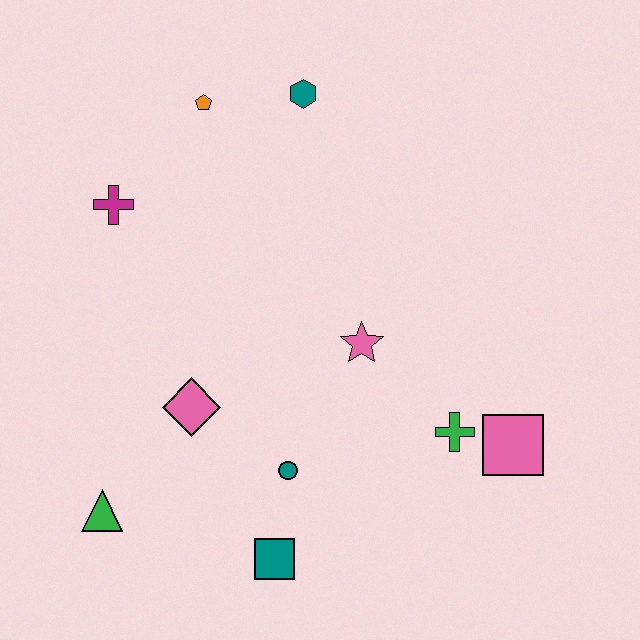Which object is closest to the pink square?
The green cross is closest to the pink square.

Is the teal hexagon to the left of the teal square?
No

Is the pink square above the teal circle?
Yes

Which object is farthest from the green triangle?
The teal hexagon is farthest from the green triangle.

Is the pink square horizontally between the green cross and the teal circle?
No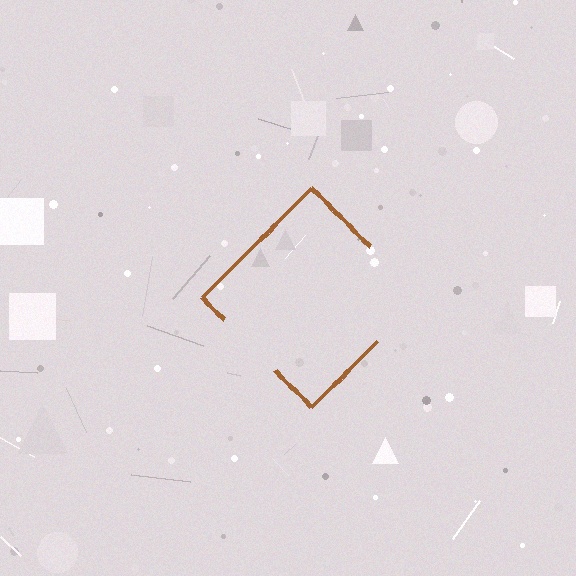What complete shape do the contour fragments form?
The contour fragments form a diamond.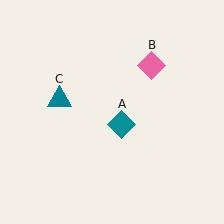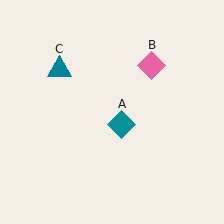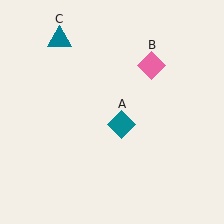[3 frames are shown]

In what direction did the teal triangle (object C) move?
The teal triangle (object C) moved up.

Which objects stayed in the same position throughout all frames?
Teal diamond (object A) and pink diamond (object B) remained stationary.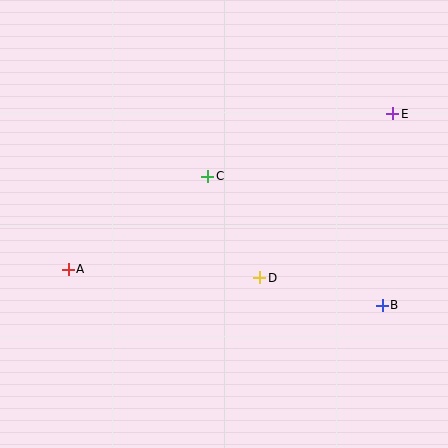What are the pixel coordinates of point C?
Point C is at (208, 176).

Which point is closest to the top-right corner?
Point E is closest to the top-right corner.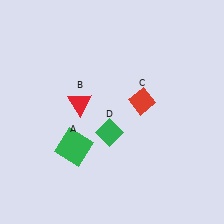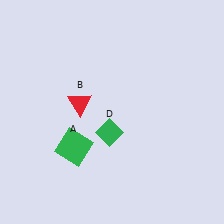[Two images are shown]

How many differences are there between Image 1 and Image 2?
There is 1 difference between the two images.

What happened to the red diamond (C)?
The red diamond (C) was removed in Image 2. It was in the top-right area of Image 1.